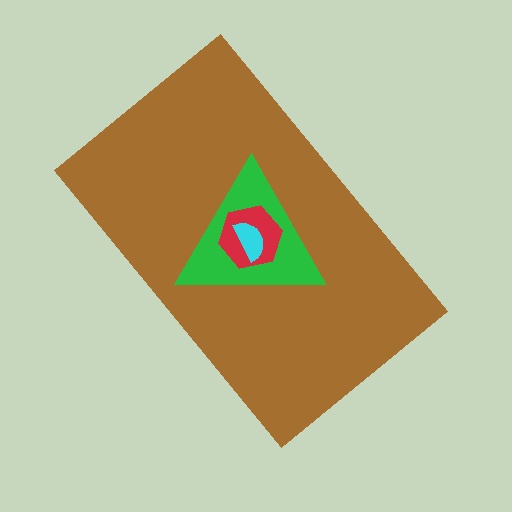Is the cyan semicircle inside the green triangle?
Yes.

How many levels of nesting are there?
4.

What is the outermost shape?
The brown rectangle.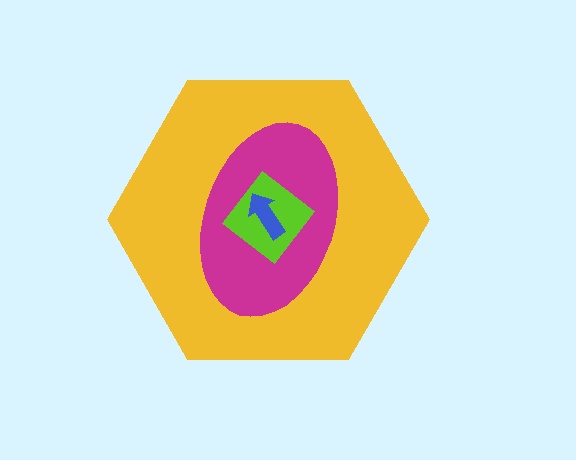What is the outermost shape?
The yellow hexagon.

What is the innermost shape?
The blue arrow.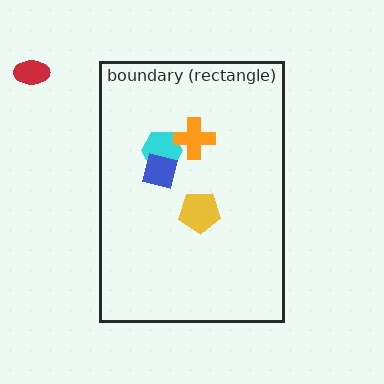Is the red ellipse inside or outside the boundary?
Outside.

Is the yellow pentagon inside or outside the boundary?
Inside.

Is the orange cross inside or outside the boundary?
Inside.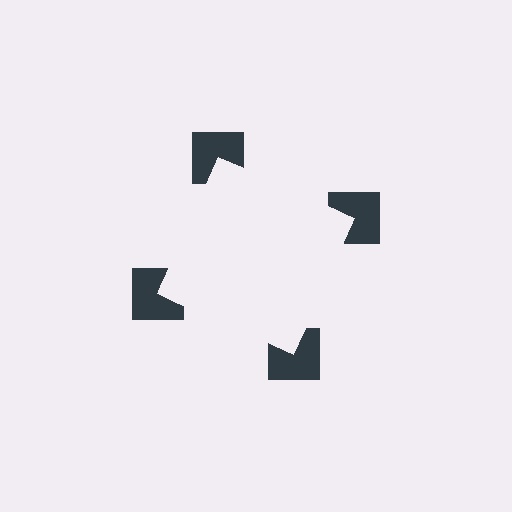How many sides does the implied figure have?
4 sides.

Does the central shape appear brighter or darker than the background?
It typically appears slightly brighter than the background, even though no actual brightness change is drawn.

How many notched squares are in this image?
There are 4 — one at each vertex of the illusory square.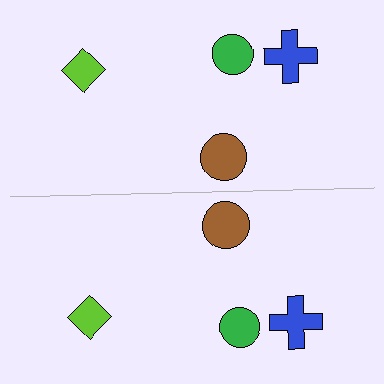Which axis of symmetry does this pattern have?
The pattern has a horizontal axis of symmetry running through the center of the image.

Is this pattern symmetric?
Yes, this pattern has bilateral (reflection) symmetry.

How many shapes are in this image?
There are 8 shapes in this image.